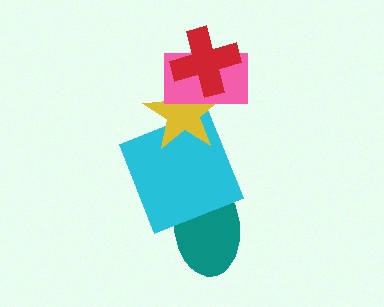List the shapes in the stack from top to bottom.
From top to bottom: the red cross, the pink rectangle, the yellow star, the cyan square, the teal ellipse.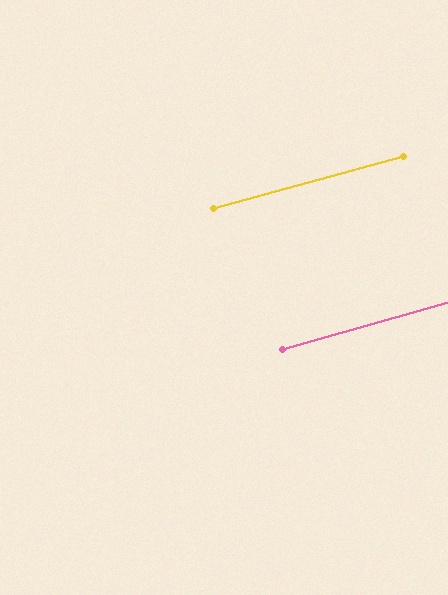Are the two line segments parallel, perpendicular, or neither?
Parallel — their directions differ by only 0.6°.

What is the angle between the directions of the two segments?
Approximately 1 degree.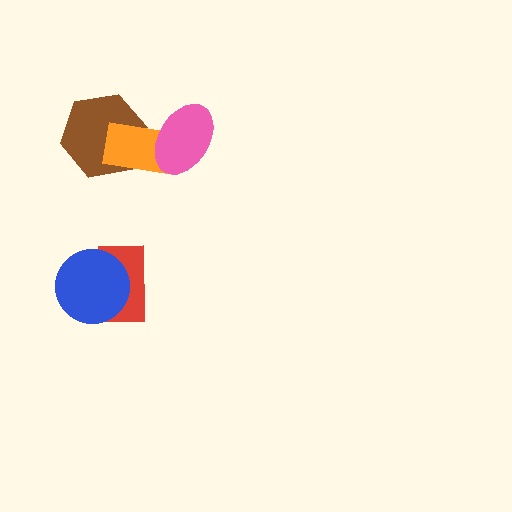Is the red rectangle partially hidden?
Yes, it is partially covered by another shape.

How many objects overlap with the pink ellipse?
1 object overlaps with the pink ellipse.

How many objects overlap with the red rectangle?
1 object overlaps with the red rectangle.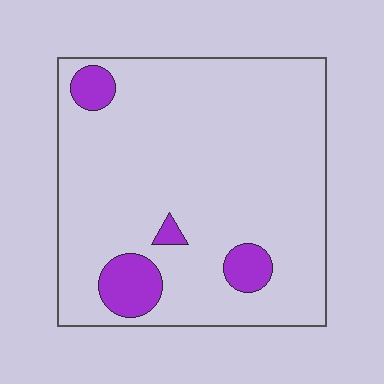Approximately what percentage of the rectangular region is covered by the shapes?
Approximately 10%.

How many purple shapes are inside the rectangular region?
4.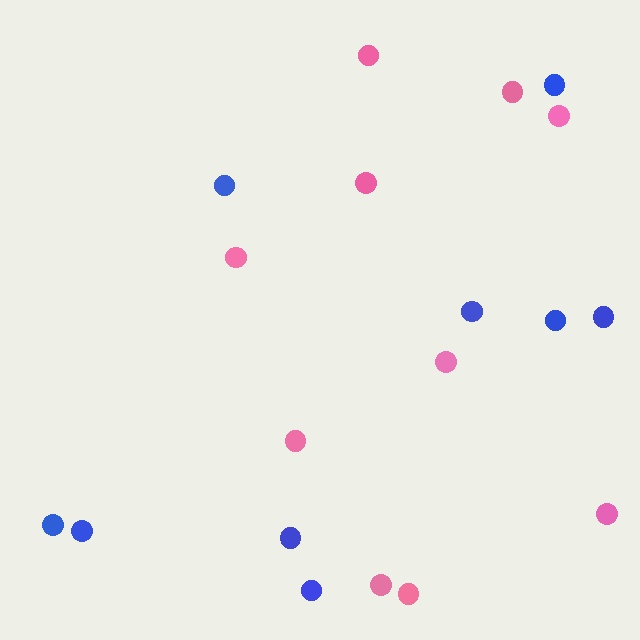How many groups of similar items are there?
There are 2 groups: one group of blue circles (9) and one group of pink circles (10).